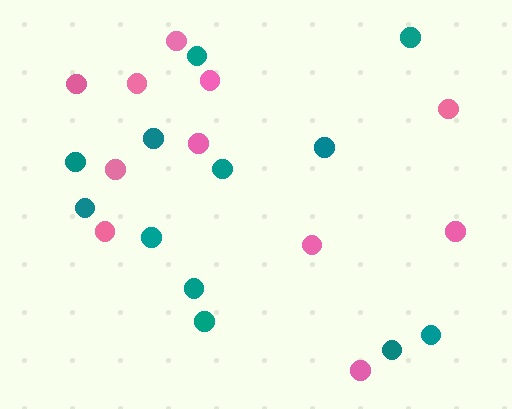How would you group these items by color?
There are 2 groups: one group of teal circles (12) and one group of pink circles (11).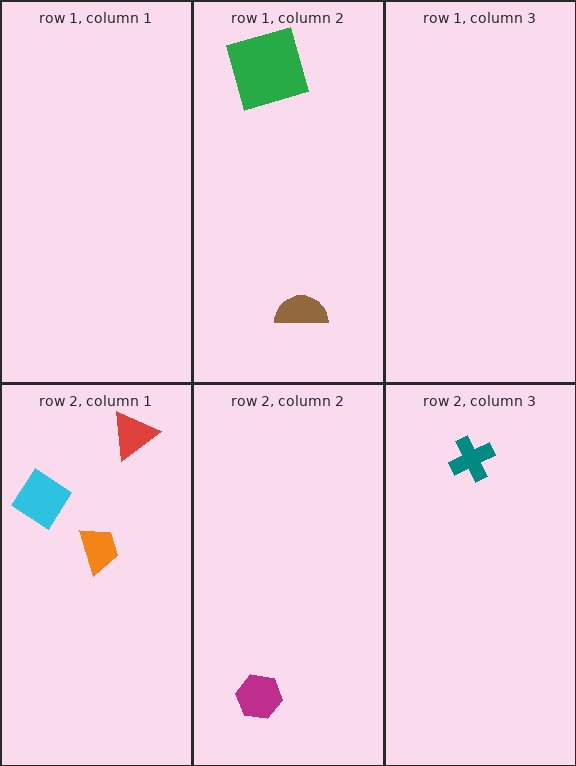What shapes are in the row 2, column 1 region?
The red triangle, the cyan diamond, the orange trapezoid.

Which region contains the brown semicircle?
The row 1, column 2 region.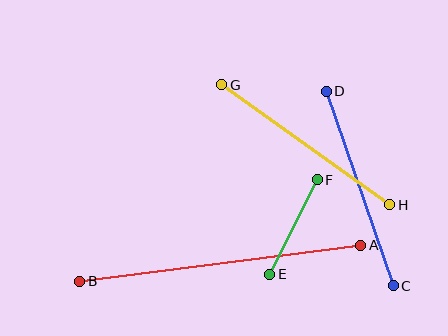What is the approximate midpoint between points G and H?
The midpoint is at approximately (306, 145) pixels.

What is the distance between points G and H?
The distance is approximately 207 pixels.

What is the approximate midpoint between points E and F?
The midpoint is at approximately (293, 227) pixels.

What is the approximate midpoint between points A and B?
The midpoint is at approximately (220, 263) pixels.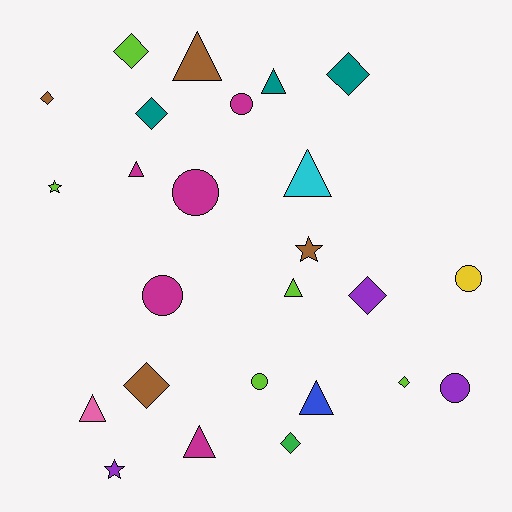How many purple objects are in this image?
There are 3 purple objects.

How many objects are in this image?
There are 25 objects.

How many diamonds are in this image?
There are 8 diamonds.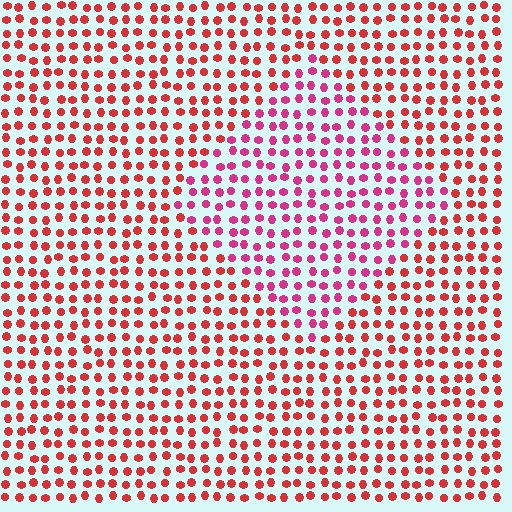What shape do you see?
I see a diamond.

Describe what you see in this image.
The image is filled with small red elements in a uniform arrangement. A diamond-shaped region is visible where the elements are tinted to a slightly different hue, forming a subtle color boundary.